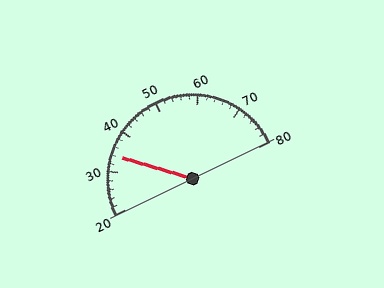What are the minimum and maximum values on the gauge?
The gauge ranges from 20 to 80.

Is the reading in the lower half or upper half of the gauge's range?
The reading is in the lower half of the range (20 to 80).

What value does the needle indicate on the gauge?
The needle indicates approximately 34.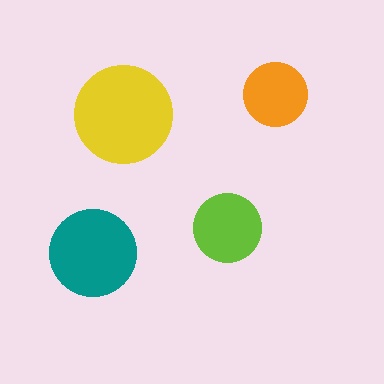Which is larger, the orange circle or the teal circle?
The teal one.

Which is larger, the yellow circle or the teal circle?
The yellow one.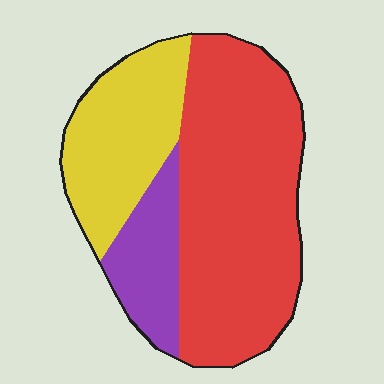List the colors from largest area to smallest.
From largest to smallest: red, yellow, purple.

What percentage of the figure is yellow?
Yellow covers 27% of the figure.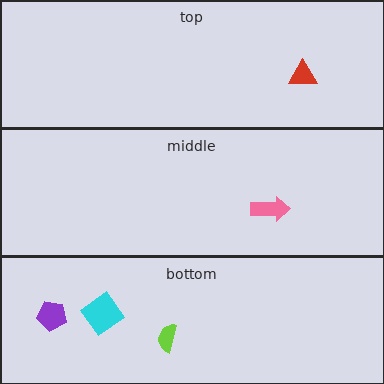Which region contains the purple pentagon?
The bottom region.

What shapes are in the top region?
The red triangle.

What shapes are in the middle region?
The pink arrow.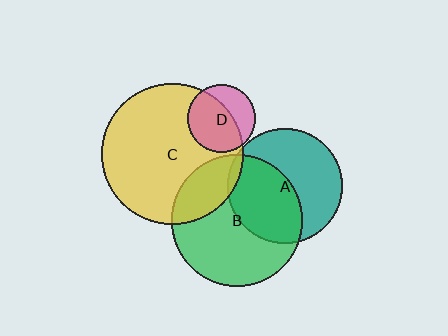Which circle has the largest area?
Circle C (yellow).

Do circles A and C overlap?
Yes.